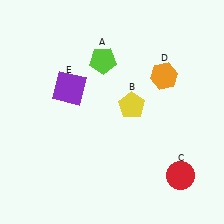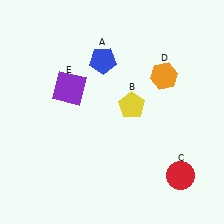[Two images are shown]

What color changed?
The pentagon (A) changed from lime in Image 1 to blue in Image 2.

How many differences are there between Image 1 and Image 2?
There is 1 difference between the two images.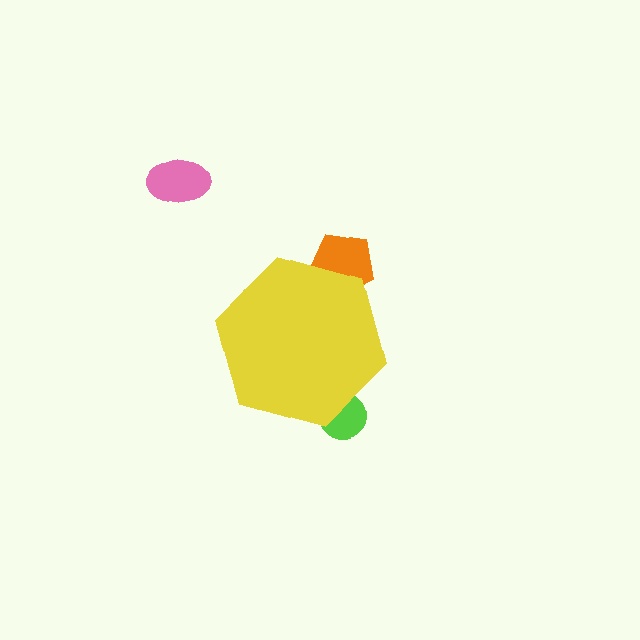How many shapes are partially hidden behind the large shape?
2 shapes are partially hidden.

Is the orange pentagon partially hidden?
Yes, the orange pentagon is partially hidden behind the yellow hexagon.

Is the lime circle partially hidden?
Yes, the lime circle is partially hidden behind the yellow hexagon.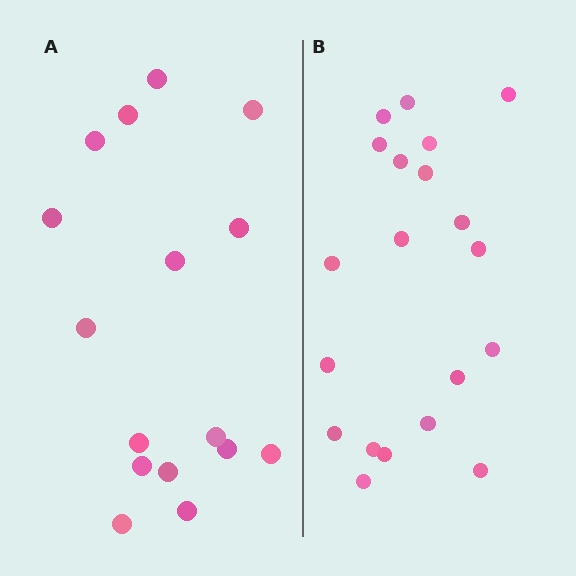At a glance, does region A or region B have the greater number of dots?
Region B (the right region) has more dots.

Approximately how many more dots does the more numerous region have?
Region B has about 4 more dots than region A.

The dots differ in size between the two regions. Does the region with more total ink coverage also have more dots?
No. Region A has more total ink coverage because its dots are larger, but region B actually contains more individual dots. Total area can be misleading — the number of items is what matters here.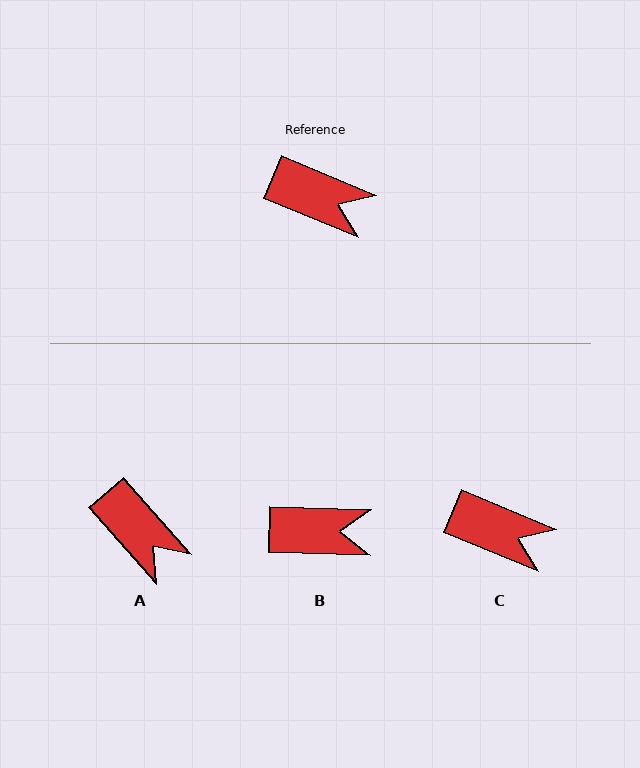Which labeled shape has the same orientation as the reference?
C.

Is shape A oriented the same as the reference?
No, it is off by about 26 degrees.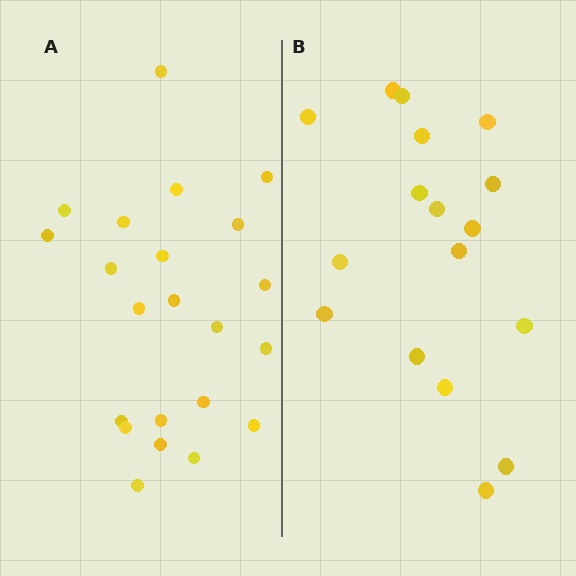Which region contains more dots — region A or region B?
Region A (the left region) has more dots.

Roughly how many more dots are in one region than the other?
Region A has about 5 more dots than region B.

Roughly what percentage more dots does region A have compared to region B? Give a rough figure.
About 30% more.